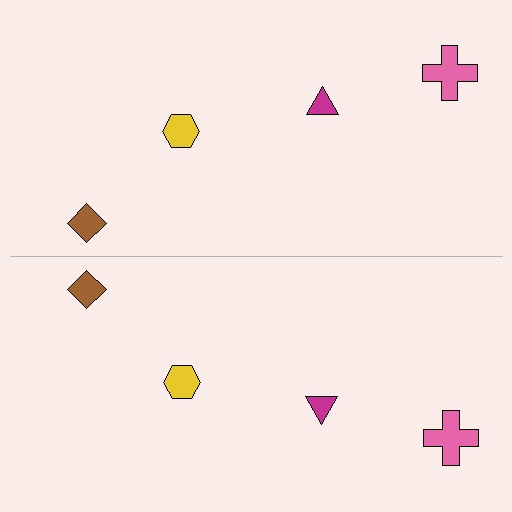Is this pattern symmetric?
Yes, this pattern has bilateral (reflection) symmetry.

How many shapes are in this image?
There are 8 shapes in this image.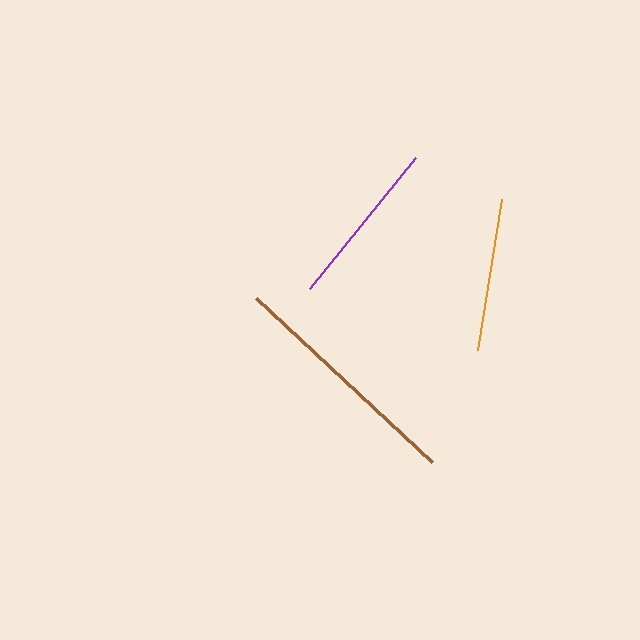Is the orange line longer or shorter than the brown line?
The brown line is longer than the orange line.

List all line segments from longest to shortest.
From longest to shortest: brown, purple, orange.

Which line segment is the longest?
The brown line is the longest at approximately 241 pixels.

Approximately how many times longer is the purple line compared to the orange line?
The purple line is approximately 1.1 times the length of the orange line.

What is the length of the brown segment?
The brown segment is approximately 241 pixels long.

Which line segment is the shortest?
The orange line is the shortest at approximately 153 pixels.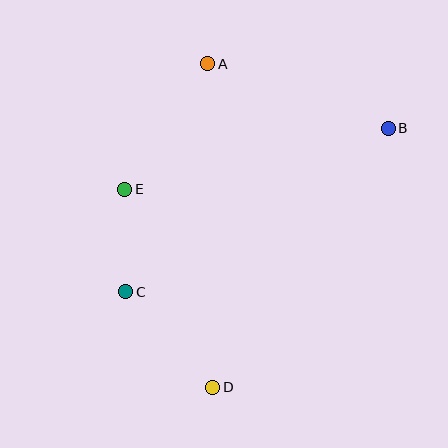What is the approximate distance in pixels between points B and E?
The distance between B and E is approximately 271 pixels.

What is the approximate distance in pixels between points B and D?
The distance between B and D is approximately 313 pixels.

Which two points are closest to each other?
Points C and E are closest to each other.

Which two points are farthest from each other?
Points A and D are farthest from each other.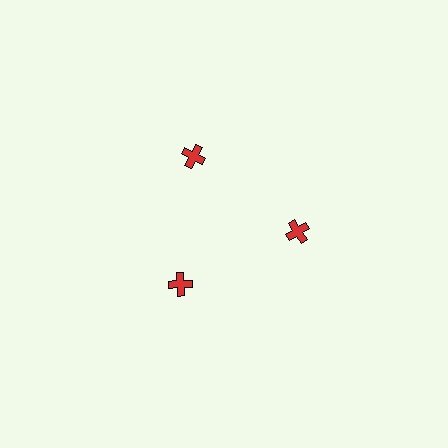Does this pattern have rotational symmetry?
Yes, this pattern has 3-fold rotational symmetry. It looks the same after rotating 120 degrees around the center.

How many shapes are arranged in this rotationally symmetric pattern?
There are 3 shapes, arranged in 3 groups of 1.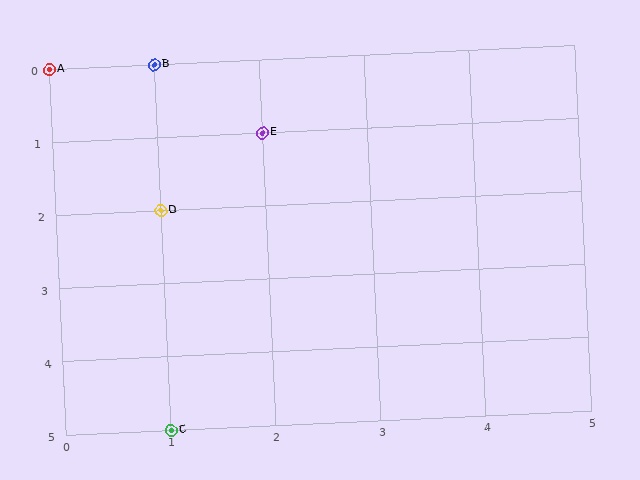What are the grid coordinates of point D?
Point D is at grid coordinates (1, 2).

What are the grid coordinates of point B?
Point B is at grid coordinates (1, 0).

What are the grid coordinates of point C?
Point C is at grid coordinates (1, 5).